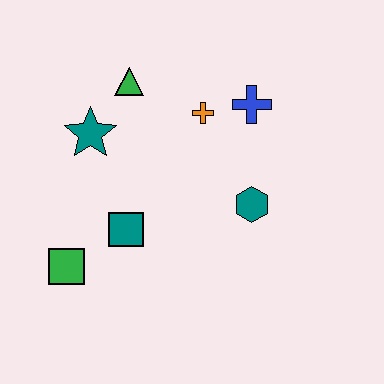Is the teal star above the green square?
Yes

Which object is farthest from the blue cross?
The green square is farthest from the blue cross.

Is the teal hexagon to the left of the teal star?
No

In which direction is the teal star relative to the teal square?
The teal star is above the teal square.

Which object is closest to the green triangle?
The teal star is closest to the green triangle.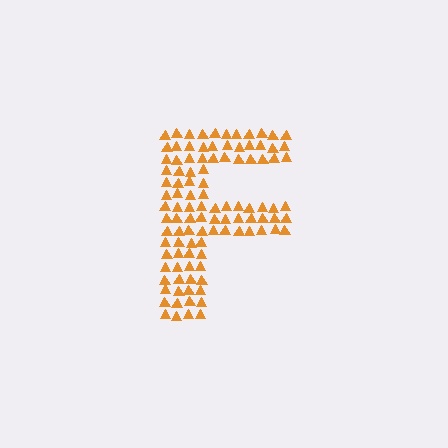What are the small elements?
The small elements are triangles.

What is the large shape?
The large shape is the letter F.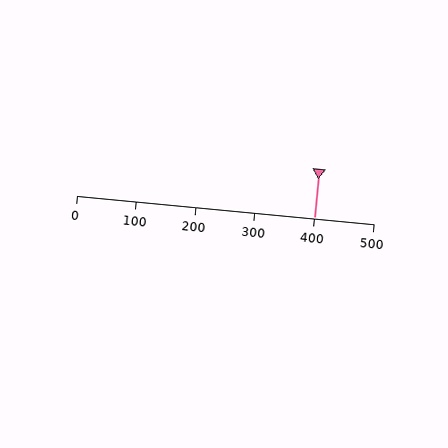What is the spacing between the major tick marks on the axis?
The major ticks are spaced 100 apart.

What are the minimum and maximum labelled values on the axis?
The axis runs from 0 to 500.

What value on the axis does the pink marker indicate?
The marker indicates approximately 400.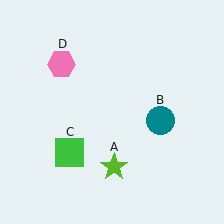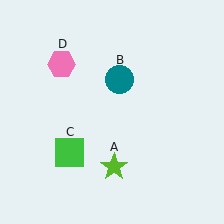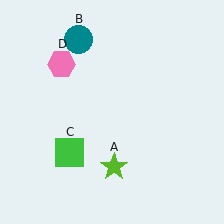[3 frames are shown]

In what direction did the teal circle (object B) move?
The teal circle (object B) moved up and to the left.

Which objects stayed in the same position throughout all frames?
Lime star (object A) and green square (object C) and pink hexagon (object D) remained stationary.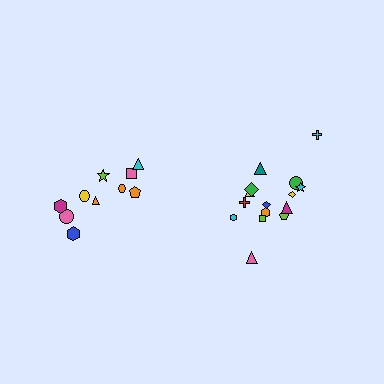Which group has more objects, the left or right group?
The right group.